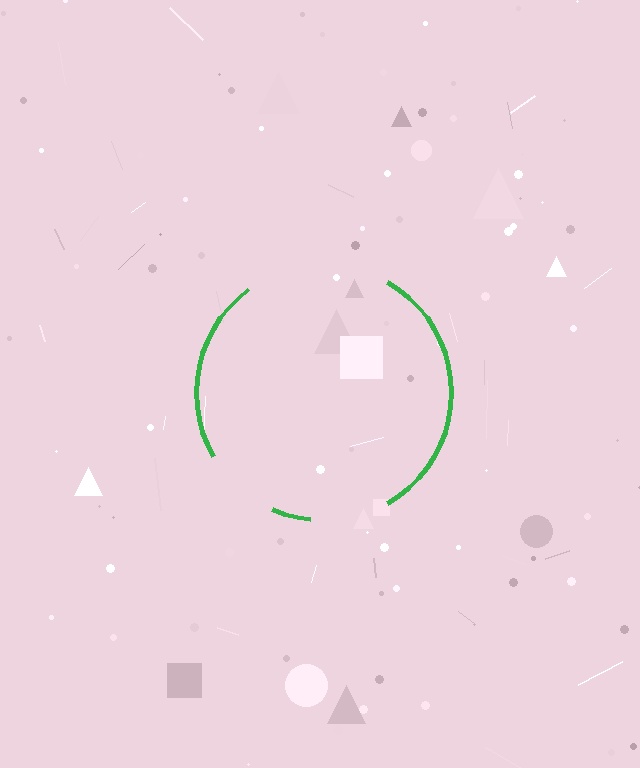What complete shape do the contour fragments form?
The contour fragments form a circle.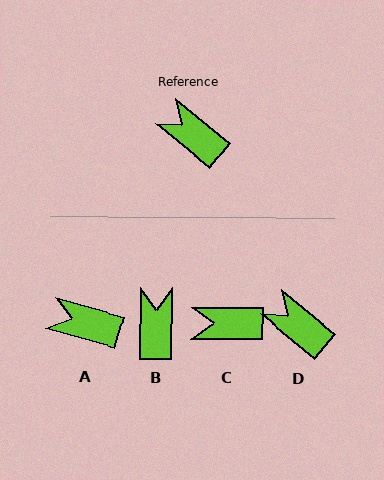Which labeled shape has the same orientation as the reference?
D.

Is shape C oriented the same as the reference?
No, it is off by about 39 degrees.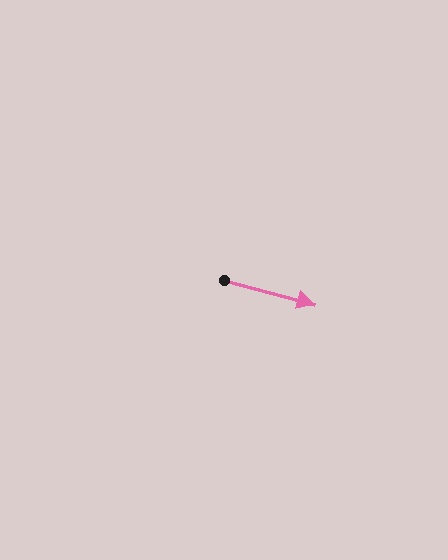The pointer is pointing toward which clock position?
Roughly 4 o'clock.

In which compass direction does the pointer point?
East.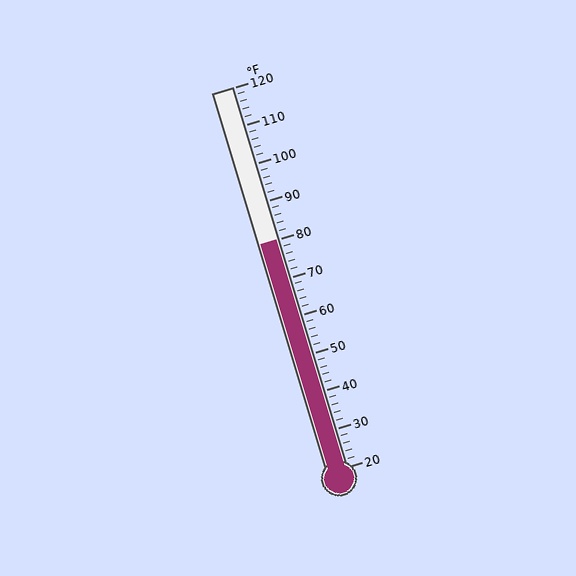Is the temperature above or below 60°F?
The temperature is above 60°F.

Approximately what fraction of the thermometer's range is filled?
The thermometer is filled to approximately 60% of its range.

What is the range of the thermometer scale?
The thermometer scale ranges from 20°F to 120°F.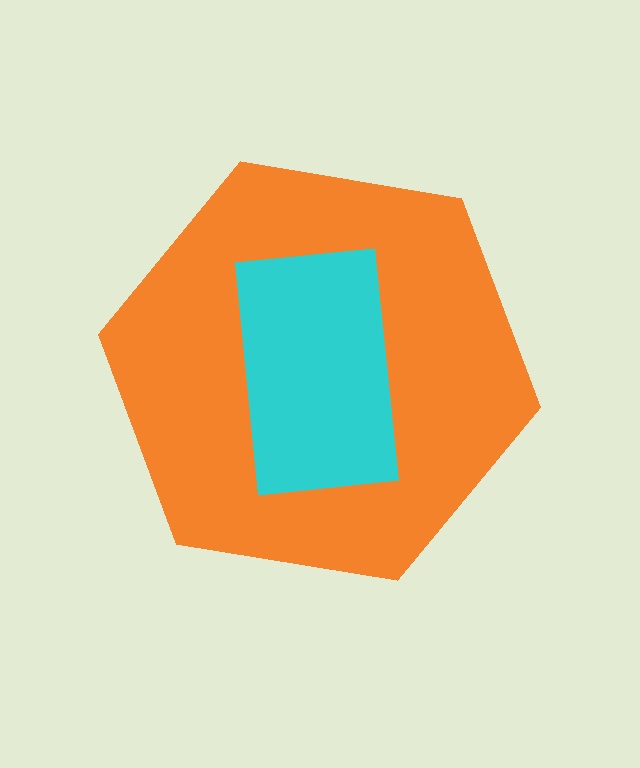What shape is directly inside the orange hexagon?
The cyan rectangle.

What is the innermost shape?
The cyan rectangle.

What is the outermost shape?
The orange hexagon.